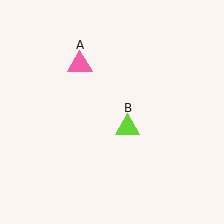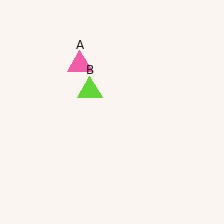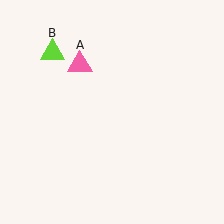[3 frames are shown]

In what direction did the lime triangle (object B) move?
The lime triangle (object B) moved up and to the left.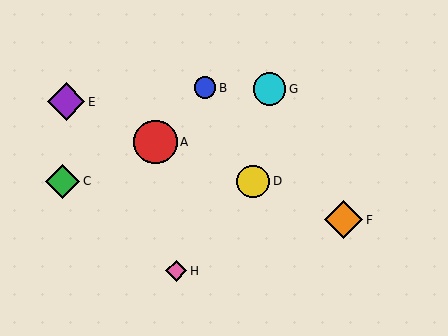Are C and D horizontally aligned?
Yes, both are at y≈181.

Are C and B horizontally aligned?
No, C is at y≈181 and B is at y≈88.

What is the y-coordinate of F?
Object F is at y≈220.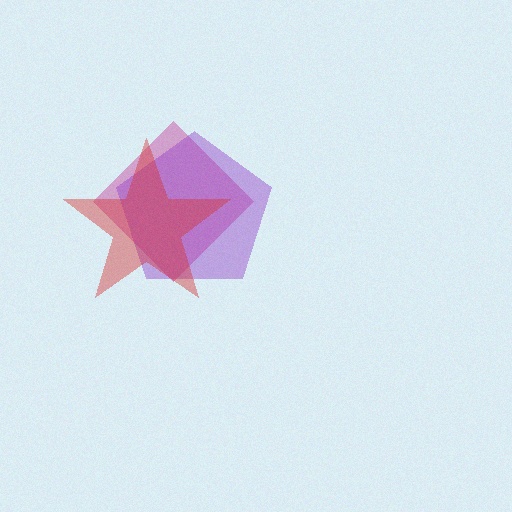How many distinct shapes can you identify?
There are 3 distinct shapes: a magenta diamond, a purple pentagon, a red star.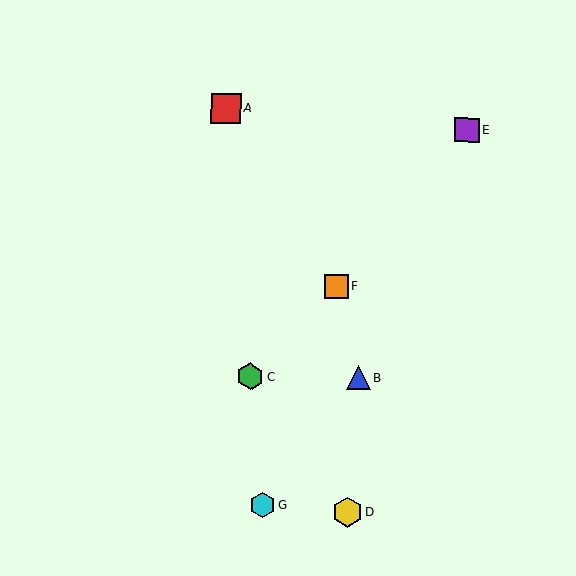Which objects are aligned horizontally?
Objects B, C are aligned horizontally.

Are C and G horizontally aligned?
No, C is at y≈376 and G is at y≈505.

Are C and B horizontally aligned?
Yes, both are at y≈376.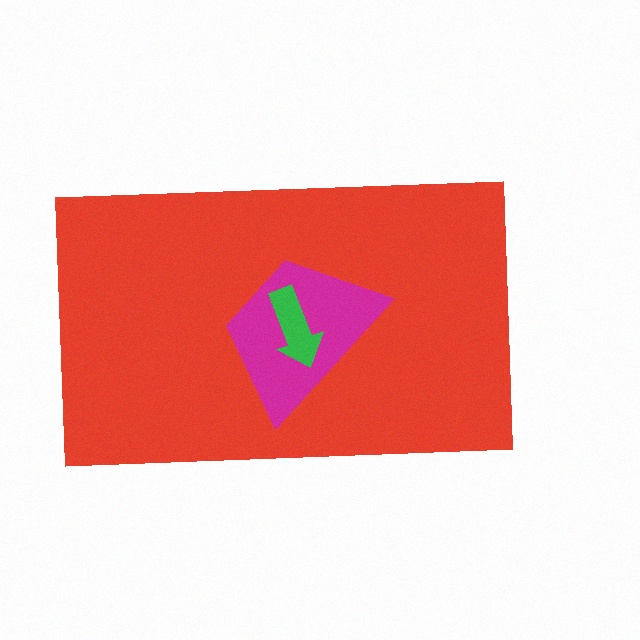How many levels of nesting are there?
3.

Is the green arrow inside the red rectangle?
Yes.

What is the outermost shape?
The red rectangle.